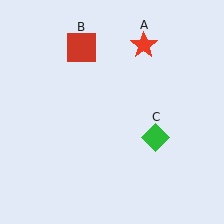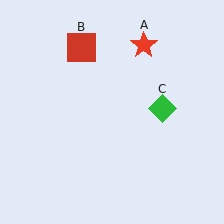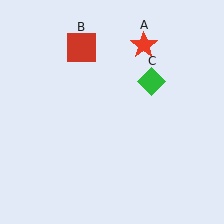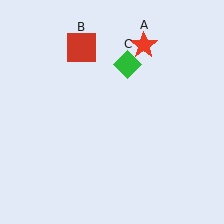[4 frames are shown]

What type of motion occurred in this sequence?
The green diamond (object C) rotated counterclockwise around the center of the scene.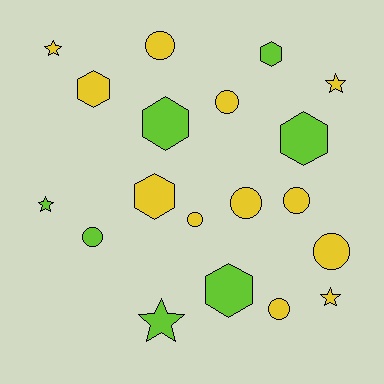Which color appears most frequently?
Yellow, with 12 objects.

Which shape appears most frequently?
Circle, with 8 objects.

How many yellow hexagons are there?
There are 2 yellow hexagons.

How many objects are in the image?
There are 19 objects.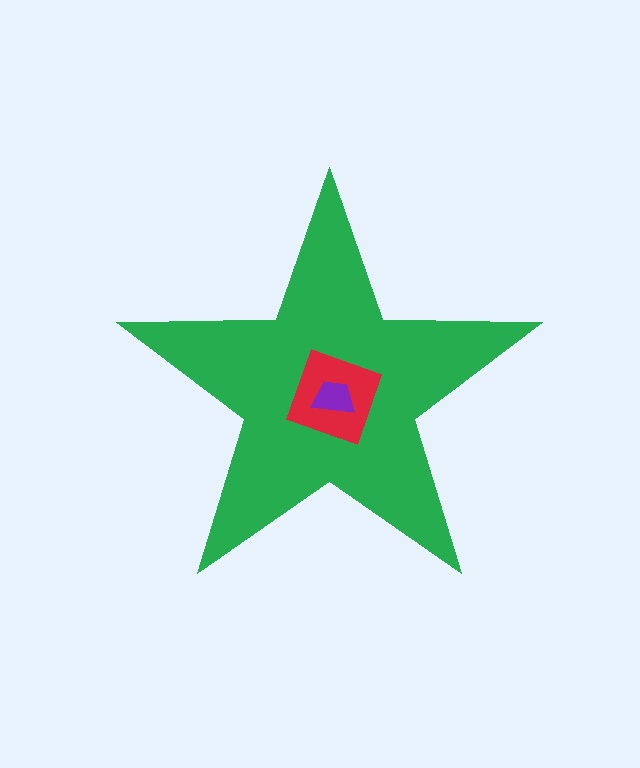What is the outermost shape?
The green star.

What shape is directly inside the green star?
The red square.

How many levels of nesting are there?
3.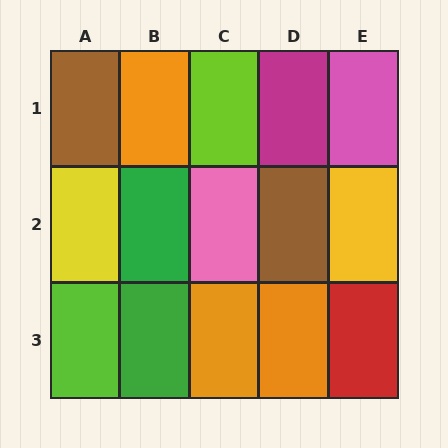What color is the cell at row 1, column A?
Brown.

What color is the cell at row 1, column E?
Pink.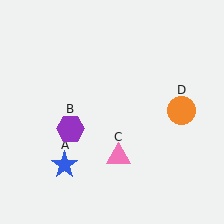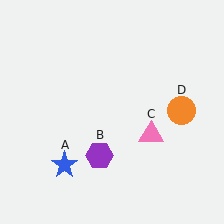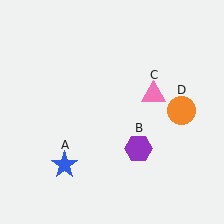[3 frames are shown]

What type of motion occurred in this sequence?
The purple hexagon (object B), pink triangle (object C) rotated counterclockwise around the center of the scene.